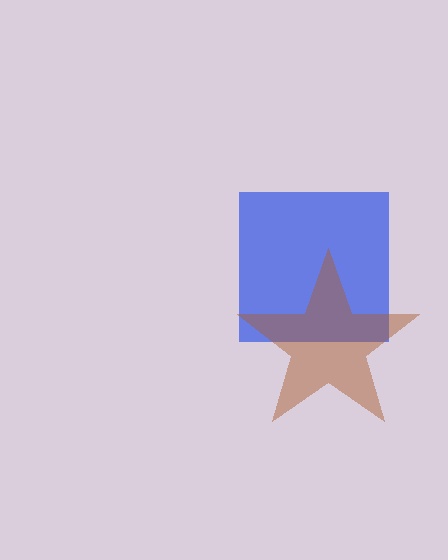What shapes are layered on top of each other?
The layered shapes are: a blue square, a brown star.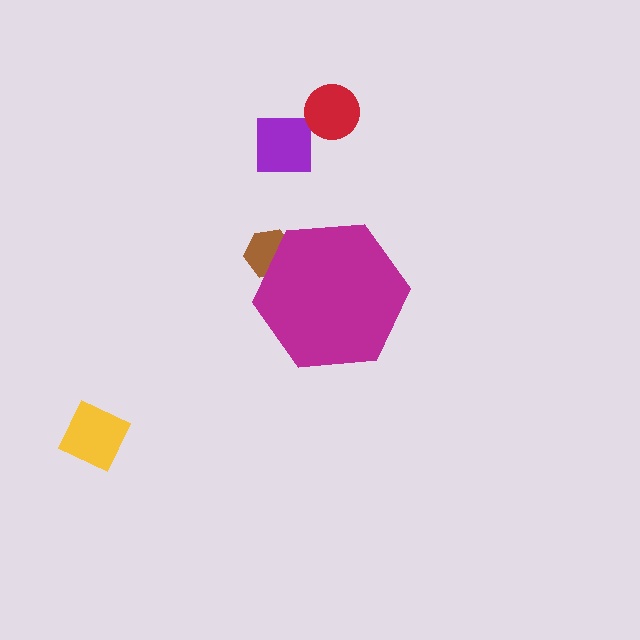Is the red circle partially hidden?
No, the red circle is fully visible.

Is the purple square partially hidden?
No, the purple square is fully visible.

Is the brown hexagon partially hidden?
Yes, the brown hexagon is partially hidden behind the magenta hexagon.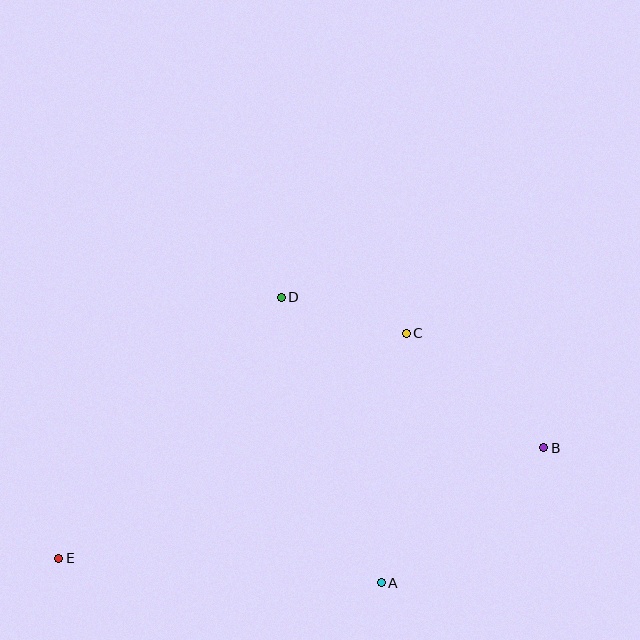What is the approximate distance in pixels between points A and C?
The distance between A and C is approximately 251 pixels.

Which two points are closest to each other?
Points C and D are closest to each other.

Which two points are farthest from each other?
Points B and E are farthest from each other.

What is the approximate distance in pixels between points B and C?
The distance between B and C is approximately 179 pixels.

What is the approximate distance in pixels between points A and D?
The distance between A and D is approximately 302 pixels.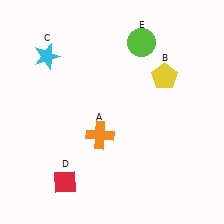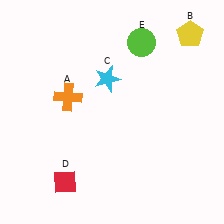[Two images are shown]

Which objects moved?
The objects that moved are: the orange cross (A), the yellow pentagon (B), the cyan star (C).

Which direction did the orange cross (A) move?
The orange cross (A) moved up.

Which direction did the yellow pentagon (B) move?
The yellow pentagon (B) moved up.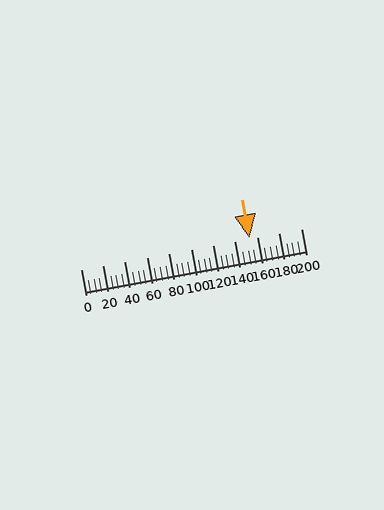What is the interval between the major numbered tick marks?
The major tick marks are spaced 20 units apart.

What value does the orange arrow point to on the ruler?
The orange arrow points to approximately 153.